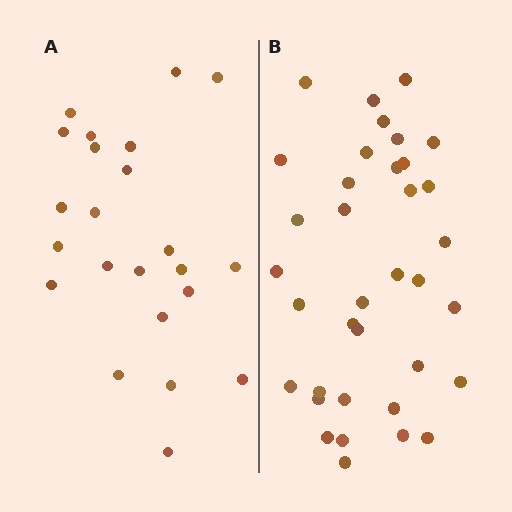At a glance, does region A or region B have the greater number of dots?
Region B (the right region) has more dots.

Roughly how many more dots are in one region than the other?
Region B has approximately 15 more dots than region A.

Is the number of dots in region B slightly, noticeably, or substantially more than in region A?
Region B has substantially more. The ratio is roughly 1.6 to 1.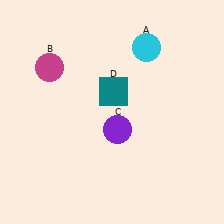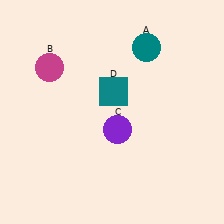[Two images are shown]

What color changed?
The circle (A) changed from cyan in Image 1 to teal in Image 2.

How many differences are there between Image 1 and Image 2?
There is 1 difference between the two images.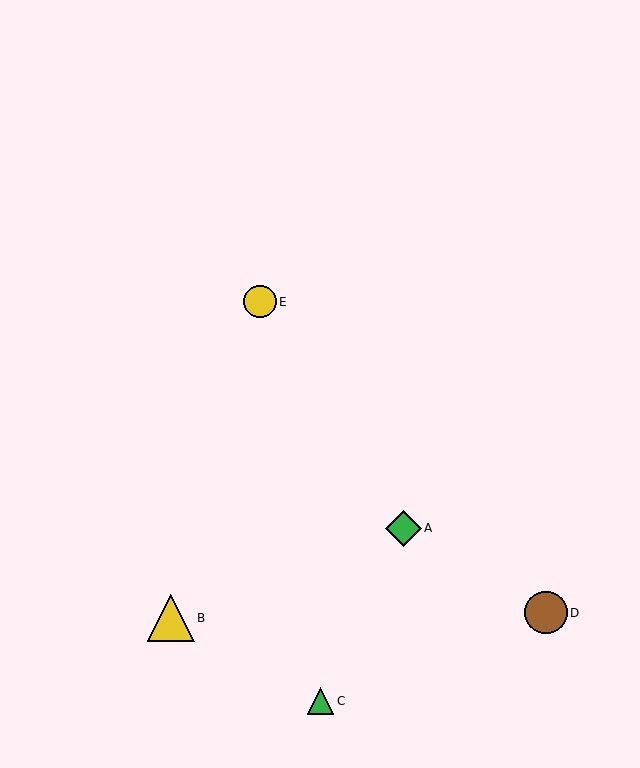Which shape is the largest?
The yellow triangle (labeled B) is the largest.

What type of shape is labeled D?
Shape D is a brown circle.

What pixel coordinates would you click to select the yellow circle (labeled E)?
Click at (260, 302) to select the yellow circle E.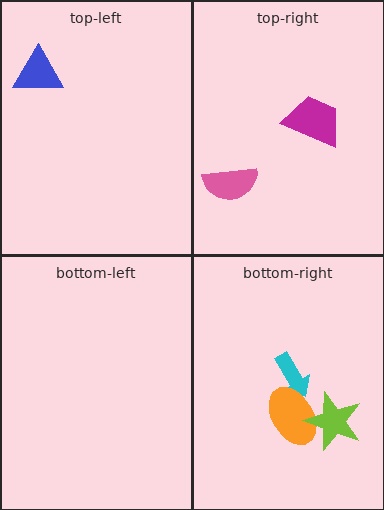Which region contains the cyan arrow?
The bottom-right region.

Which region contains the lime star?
The bottom-right region.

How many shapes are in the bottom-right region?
3.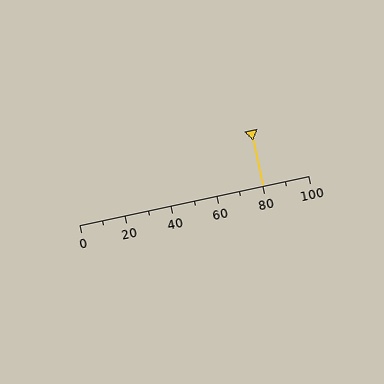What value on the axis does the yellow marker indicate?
The marker indicates approximately 80.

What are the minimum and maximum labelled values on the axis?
The axis runs from 0 to 100.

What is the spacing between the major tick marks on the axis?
The major ticks are spaced 20 apart.